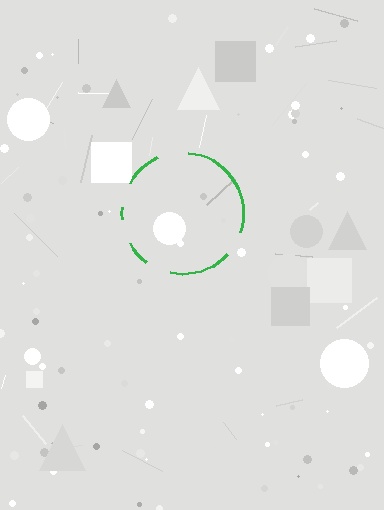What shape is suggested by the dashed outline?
The dashed outline suggests a circle.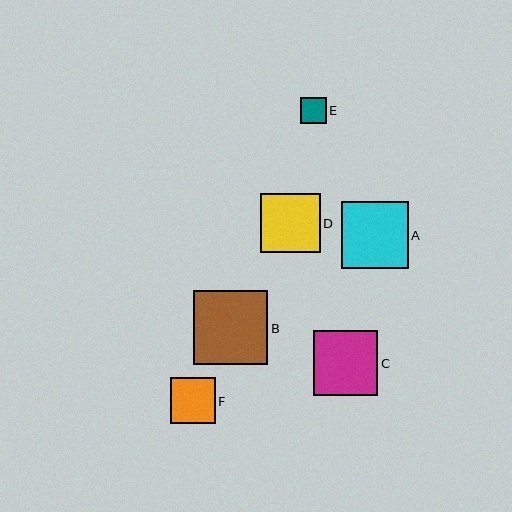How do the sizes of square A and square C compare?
Square A and square C are approximately the same size.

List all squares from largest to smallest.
From largest to smallest: B, A, C, D, F, E.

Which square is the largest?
Square B is the largest with a size of approximately 74 pixels.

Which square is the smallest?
Square E is the smallest with a size of approximately 25 pixels.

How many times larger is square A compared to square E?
Square A is approximately 2.6 times the size of square E.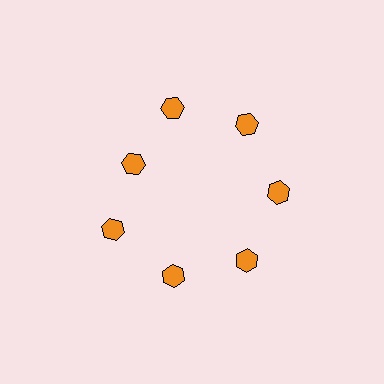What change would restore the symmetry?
The symmetry would be restored by moving it outward, back onto the ring so that all 7 hexagons sit at equal angles and equal distance from the center.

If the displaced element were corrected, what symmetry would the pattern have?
It would have 7-fold rotational symmetry — the pattern would map onto itself every 51 degrees.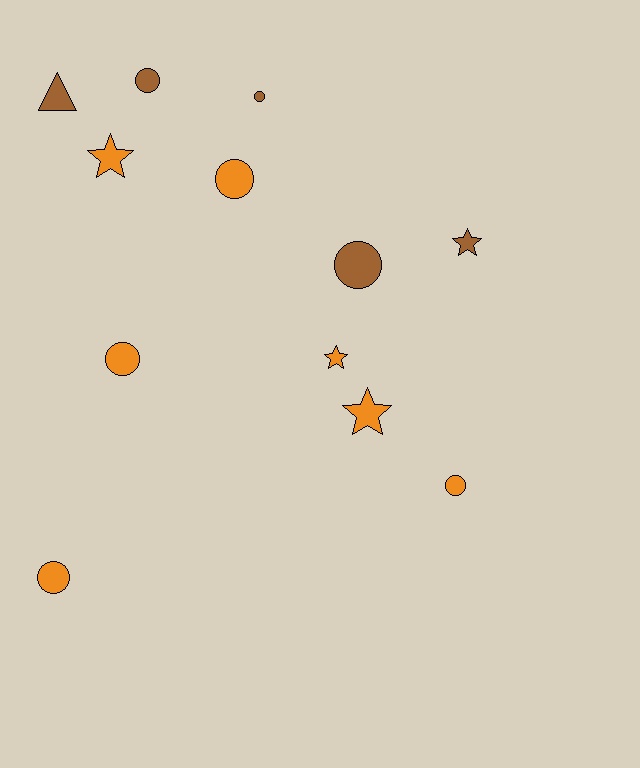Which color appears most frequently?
Orange, with 7 objects.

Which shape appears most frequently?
Circle, with 7 objects.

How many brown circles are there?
There are 3 brown circles.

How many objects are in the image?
There are 12 objects.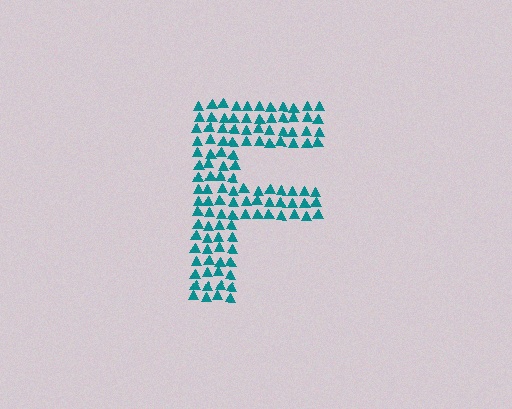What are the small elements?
The small elements are triangles.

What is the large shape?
The large shape is the letter F.